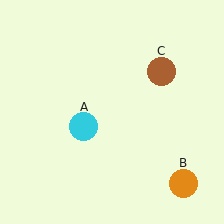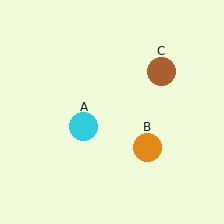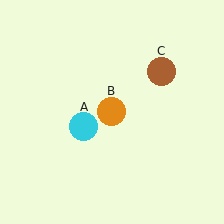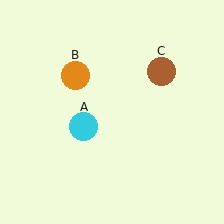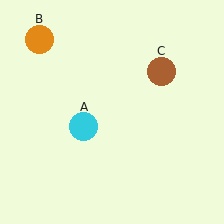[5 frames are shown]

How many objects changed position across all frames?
1 object changed position: orange circle (object B).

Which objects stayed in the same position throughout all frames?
Cyan circle (object A) and brown circle (object C) remained stationary.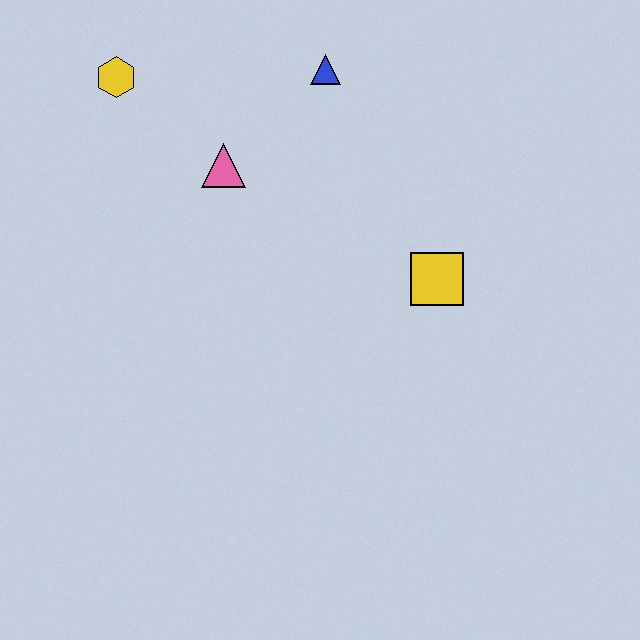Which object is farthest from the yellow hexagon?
The yellow square is farthest from the yellow hexagon.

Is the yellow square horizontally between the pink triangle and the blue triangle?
No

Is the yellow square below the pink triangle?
Yes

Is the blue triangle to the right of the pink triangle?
Yes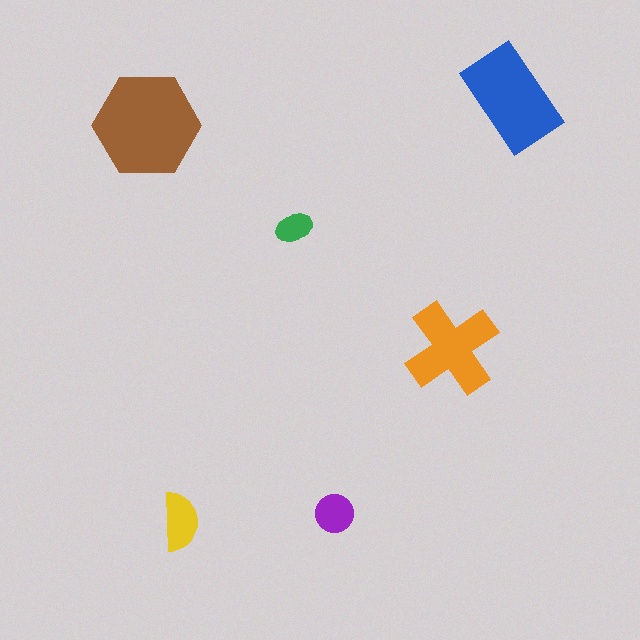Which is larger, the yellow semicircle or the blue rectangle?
The blue rectangle.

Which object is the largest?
The brown hexagon.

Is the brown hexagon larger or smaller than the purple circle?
Larger.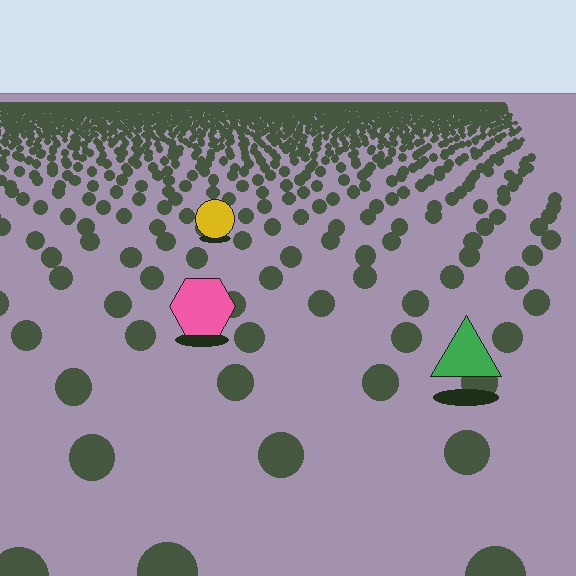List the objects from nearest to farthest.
From nearest to farthest: the green triangle, the pink hexagon, the yellow circle.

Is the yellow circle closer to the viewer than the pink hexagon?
No. The pink hexagon is closer — you can tell from the texture gradient: the ground texture is coarser near it.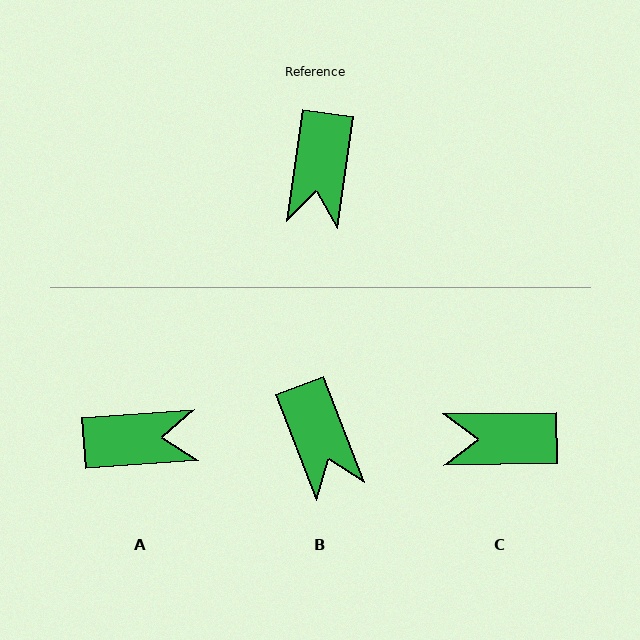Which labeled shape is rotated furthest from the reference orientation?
A, about 102 degrees away.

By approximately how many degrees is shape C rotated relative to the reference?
Approximately 81 degrees clockwise.